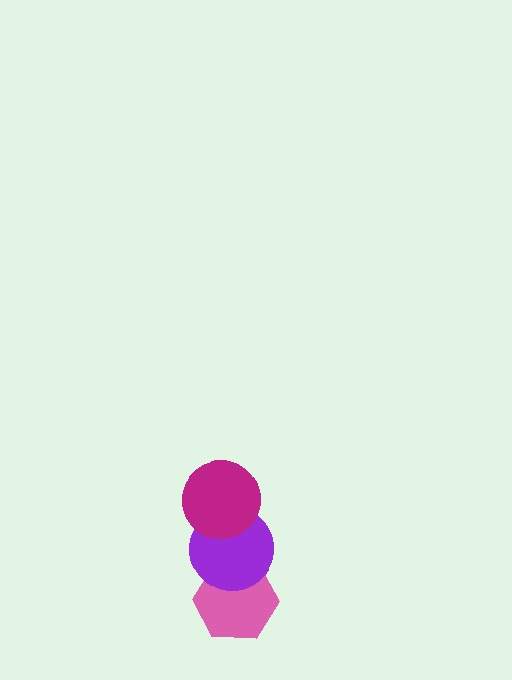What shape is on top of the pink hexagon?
The purple circle is on top of the pink hexagon.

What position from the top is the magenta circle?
The magenta circle is 1st from the top.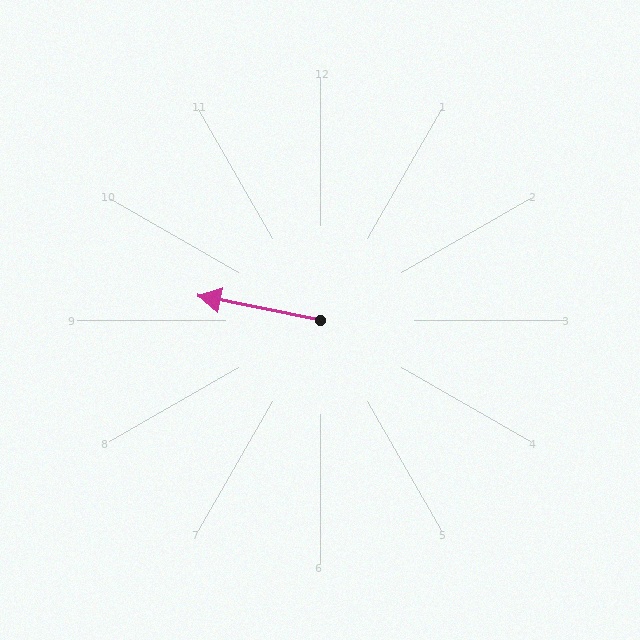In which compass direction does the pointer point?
West.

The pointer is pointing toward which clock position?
Roughly 9 o'clock.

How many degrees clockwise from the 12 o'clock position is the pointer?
Approximately 281 degrees.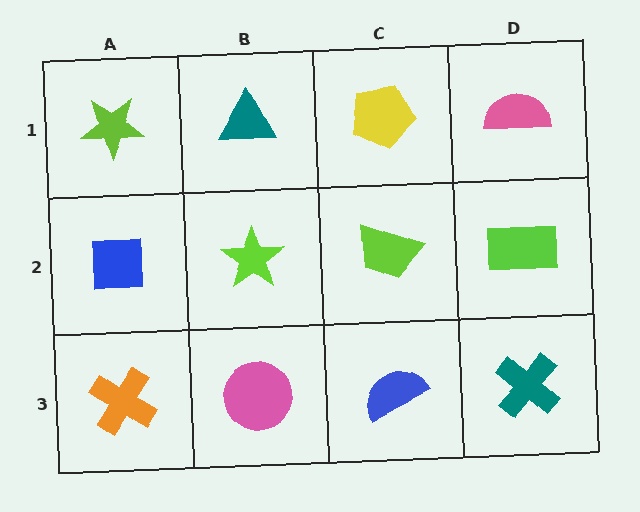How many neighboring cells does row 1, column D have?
2.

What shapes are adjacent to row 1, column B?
A lime star (row 2, column B), a lime star (row 1, column A), a yellow pentagon (row 1, column C).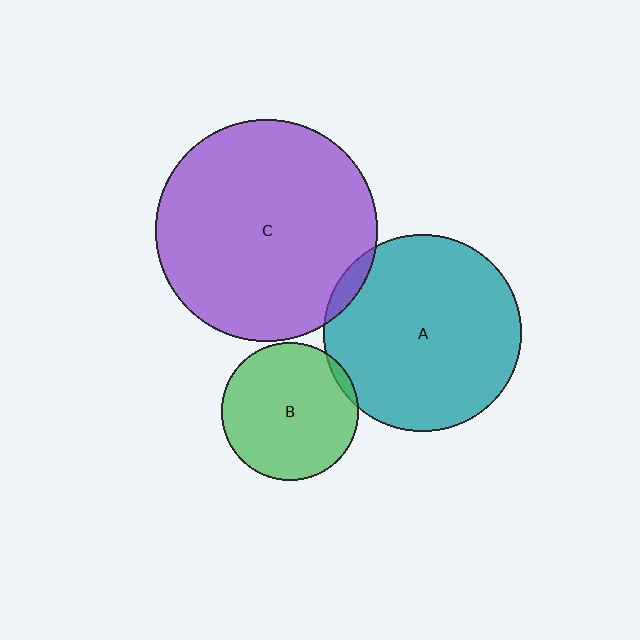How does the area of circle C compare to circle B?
Approximately 2.6 times.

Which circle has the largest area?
Circle C (purple).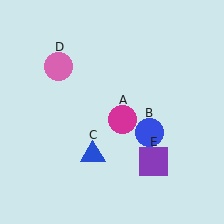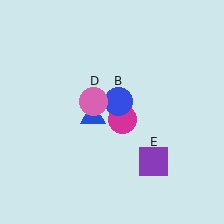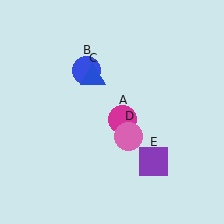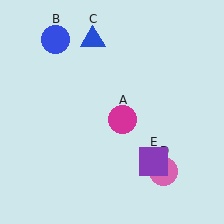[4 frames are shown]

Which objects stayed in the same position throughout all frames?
Magenta circle (object A) and purple square (object E) remained stationary.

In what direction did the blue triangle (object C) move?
The blue triangle (object C) moved up.